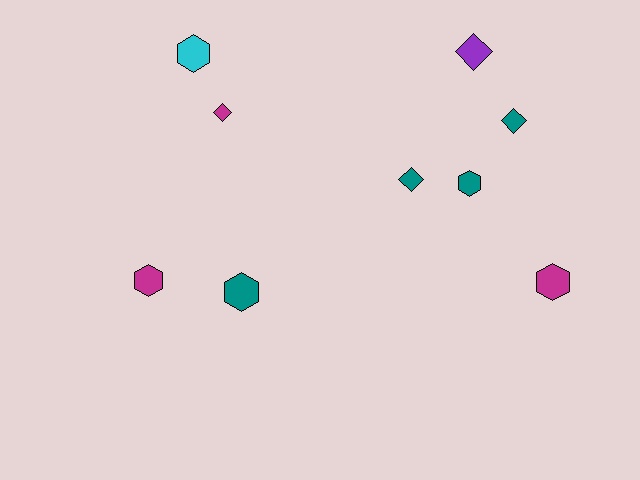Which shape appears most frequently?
Hexagon, with 5 objects.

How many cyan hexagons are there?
There is 1 cyan hexagon.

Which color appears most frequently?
Teal, with 4 objects.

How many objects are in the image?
There are 9 objects.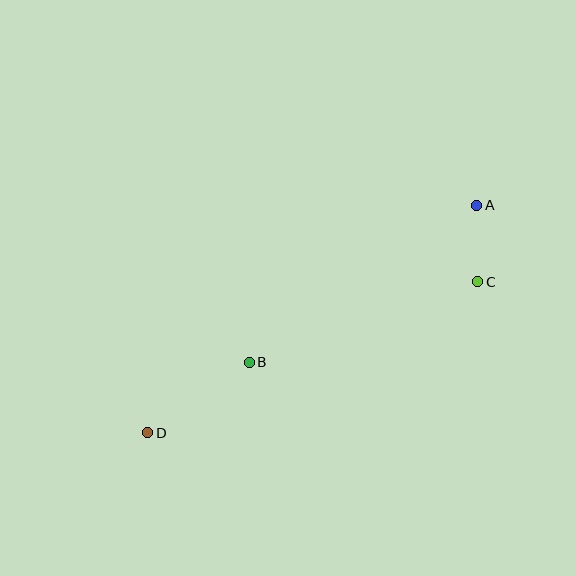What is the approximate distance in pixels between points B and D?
The distance between B and D is approximately 123 pixels.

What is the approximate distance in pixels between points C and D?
The distance between C and D is approximately 363 pixels.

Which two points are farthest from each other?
Points A and D are farthest from each other.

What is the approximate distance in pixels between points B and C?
The distance between B and C is approximately 243 pixels.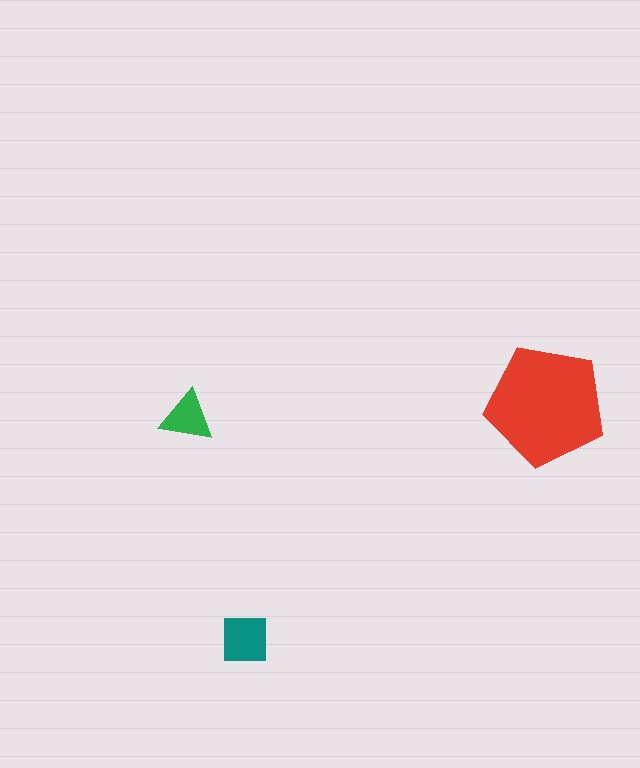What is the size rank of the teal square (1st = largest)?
2nd.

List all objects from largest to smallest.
The red pentagon, the teal square, the green triangle.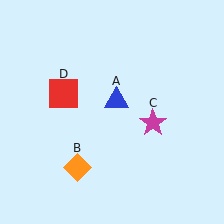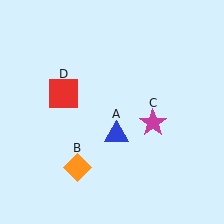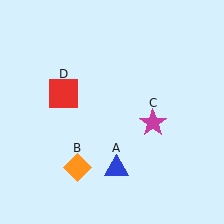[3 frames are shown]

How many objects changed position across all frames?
1 object changed position: blue triangle (object A).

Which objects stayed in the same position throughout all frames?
Orange diamond (object B) and magenta star (object C) and red square (object D) remained stationary.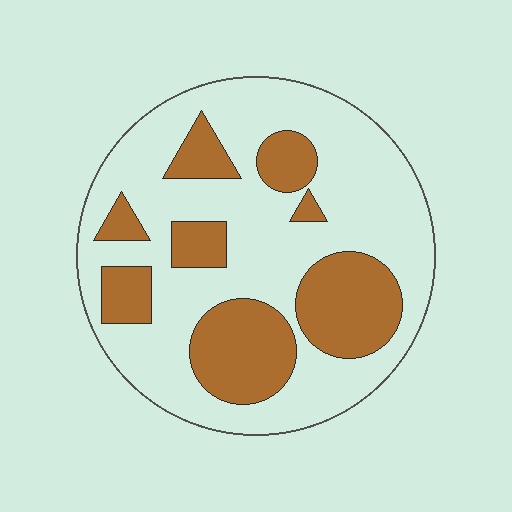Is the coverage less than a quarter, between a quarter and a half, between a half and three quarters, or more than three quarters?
Between a quarter and a half.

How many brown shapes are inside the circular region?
8.